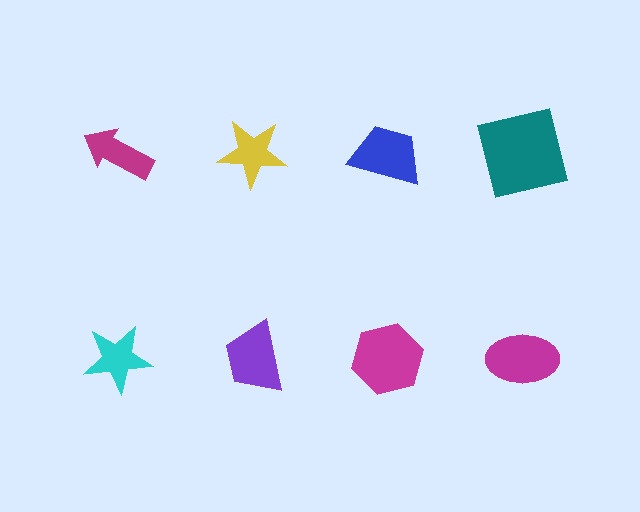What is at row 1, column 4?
A teal square.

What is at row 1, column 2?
A yellow star.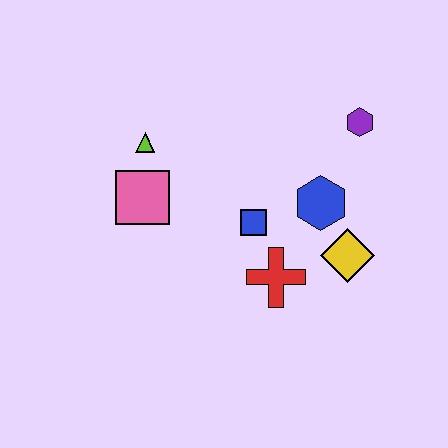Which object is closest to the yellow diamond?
The blue hexagon is closest to the yellow diamond.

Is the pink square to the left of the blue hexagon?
Yes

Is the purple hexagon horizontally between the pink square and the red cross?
No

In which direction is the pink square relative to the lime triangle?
The pink square is below the lime triangle.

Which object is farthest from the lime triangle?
The yellow diamond is farthest from the lime triangle.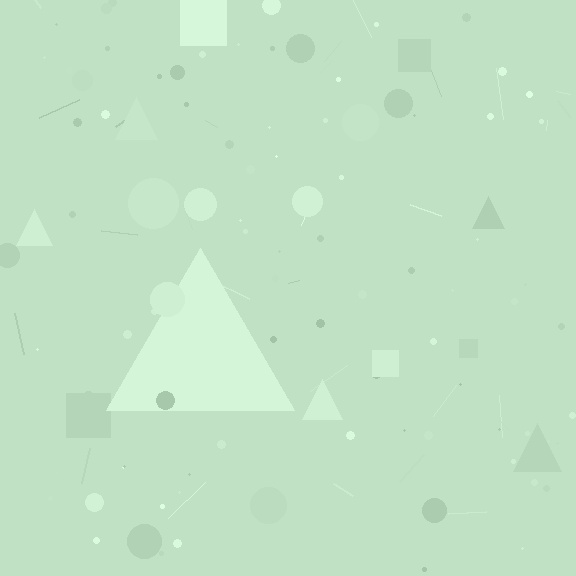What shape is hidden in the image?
A triangle is hidden in the image.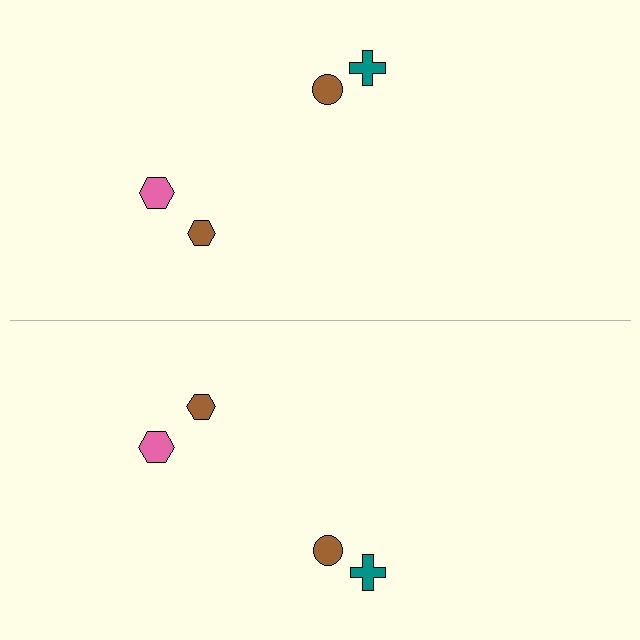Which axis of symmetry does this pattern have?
The pattern has a horizontal axis of symmetry running through the center of the image.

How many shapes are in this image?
There are 8 shapes in this image.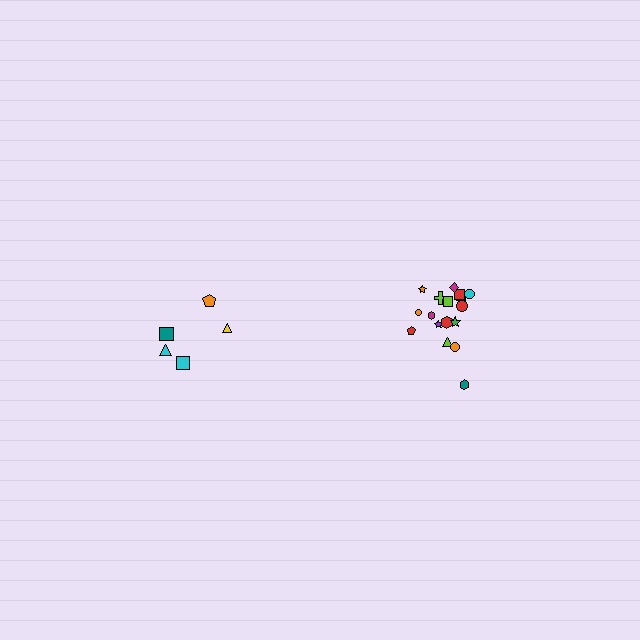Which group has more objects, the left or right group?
The right group.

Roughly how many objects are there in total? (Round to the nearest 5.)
Roughly 25 objects in total.